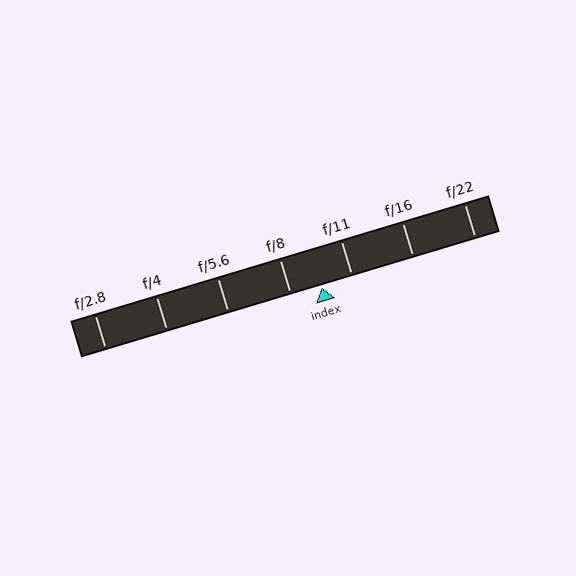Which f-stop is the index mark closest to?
The index mark is closest to f/8.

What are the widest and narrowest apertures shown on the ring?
The widest aperture shown is f/2.8 and the narrowest is f/22.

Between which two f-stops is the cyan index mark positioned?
The index mark is between f/8 and f/11.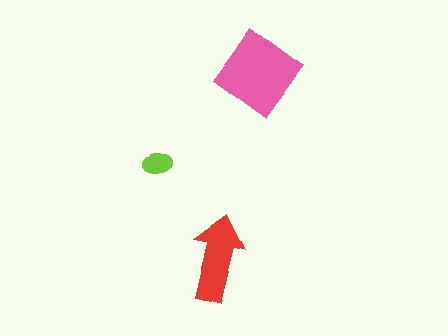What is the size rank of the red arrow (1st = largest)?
2nd.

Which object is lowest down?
The red arrow is bottommost.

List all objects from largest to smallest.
The pink diamond, the red arrow, the lime ellipse.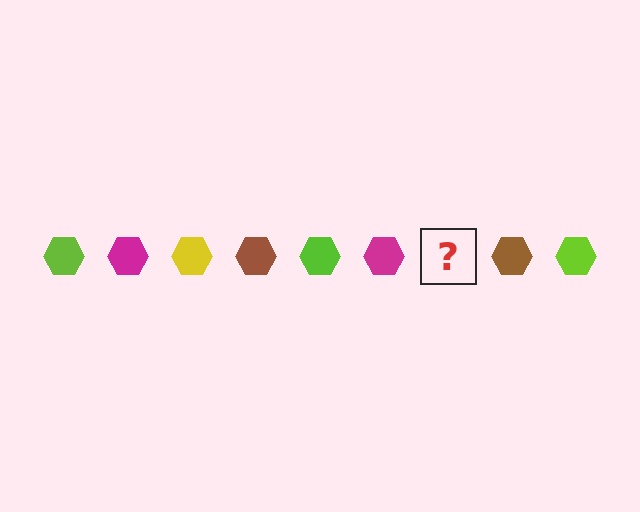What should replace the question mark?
The question mark should be replaced with a yellow hexagon.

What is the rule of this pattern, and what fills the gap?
The rule is that the pattern cycles through lime, magenta, yellow, brown hexagons. The gap should be filled with a yellow hexagon.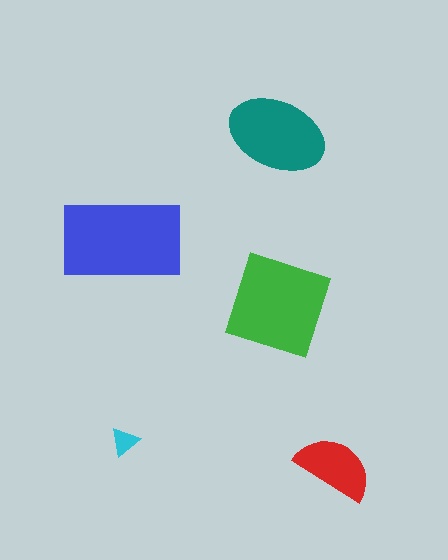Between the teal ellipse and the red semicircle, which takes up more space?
The teal ellipse.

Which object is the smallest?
The cyan triangle.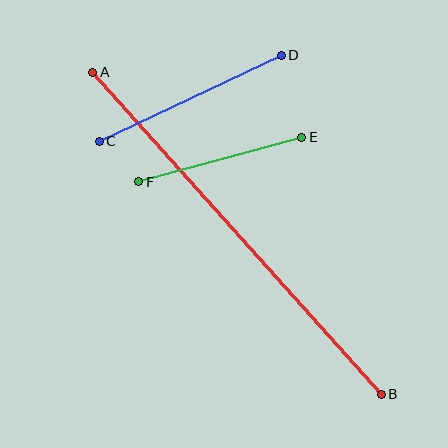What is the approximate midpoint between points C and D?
The midpoint is at approximately (190, 98) pixels.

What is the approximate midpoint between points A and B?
The midpoint is at approximately (237, 233) pixels.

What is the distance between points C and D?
The distance is approximately 201 pixels.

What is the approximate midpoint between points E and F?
The midpoint is at approximately (220, 160) pixels.